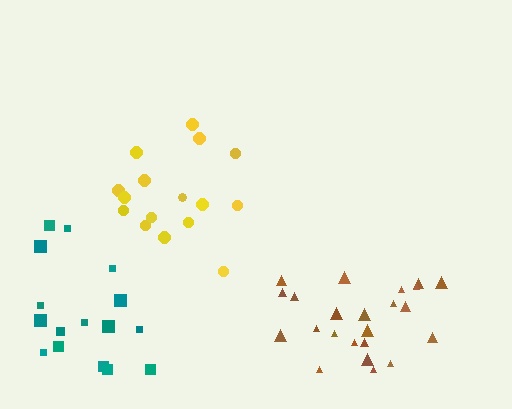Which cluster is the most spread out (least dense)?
Teal.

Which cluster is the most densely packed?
Brown.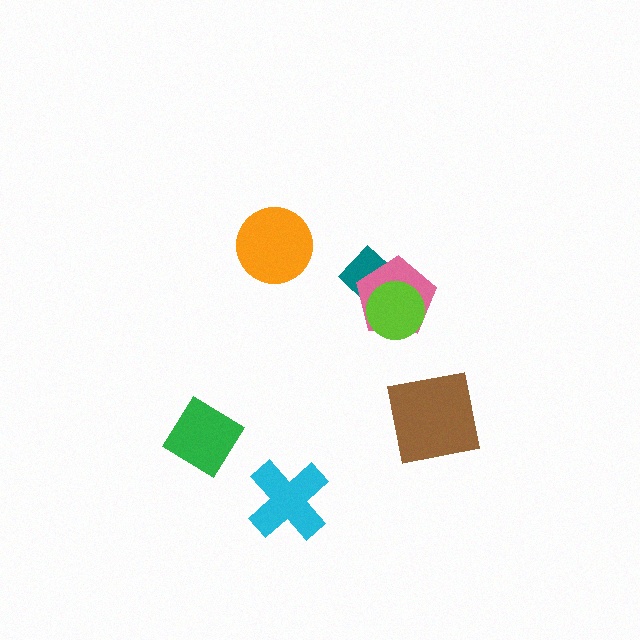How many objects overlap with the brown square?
0 objects overlap with the brown square.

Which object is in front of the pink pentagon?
The lime circle is in front of the pink pentagon.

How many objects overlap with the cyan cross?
0 objects overlap with the cyan cross.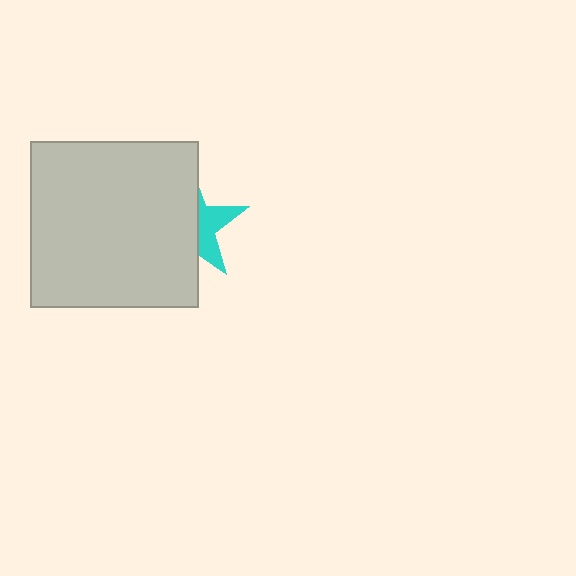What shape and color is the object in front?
The object in front is a light gray rectangle.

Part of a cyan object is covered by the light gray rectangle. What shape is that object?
It is a star.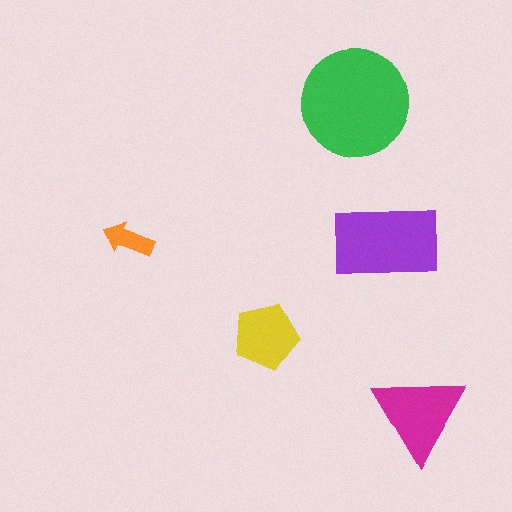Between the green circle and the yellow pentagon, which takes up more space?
The green circle.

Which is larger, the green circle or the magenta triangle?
The green circle.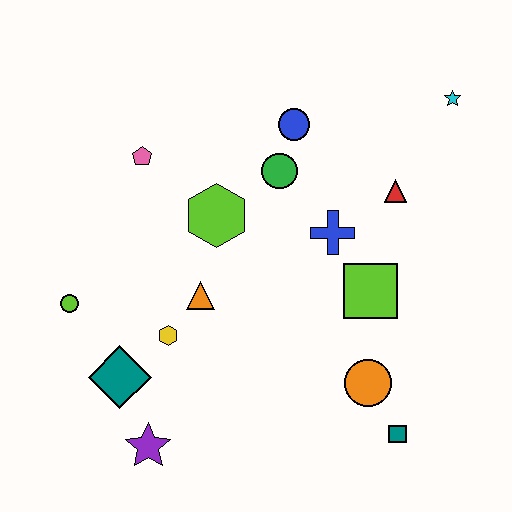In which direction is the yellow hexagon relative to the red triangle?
The yellow hexagon is to the left of the red triangle.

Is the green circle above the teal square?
Yes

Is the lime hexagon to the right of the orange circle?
No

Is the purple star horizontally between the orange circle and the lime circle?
Yes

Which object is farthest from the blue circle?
The purple star is farthest from the blue circle.